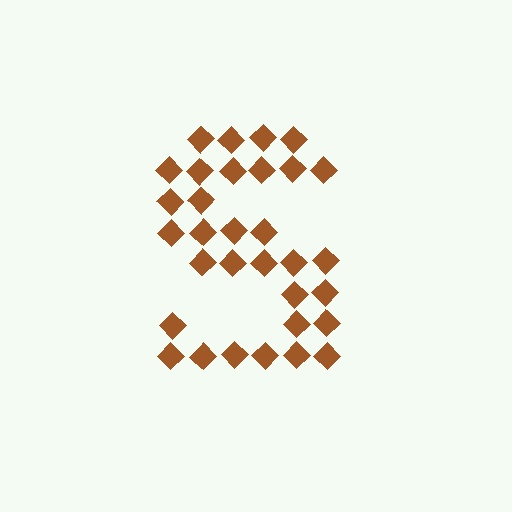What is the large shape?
The large shape is the letter S.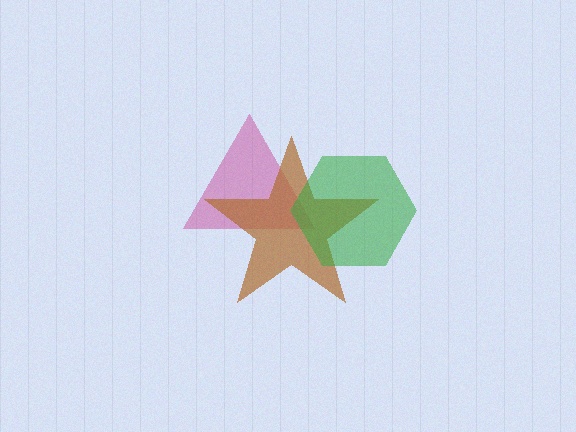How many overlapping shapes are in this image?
There are 3 overlapping shapes in the image.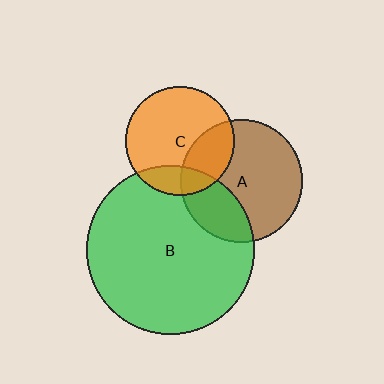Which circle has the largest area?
Circle B (green).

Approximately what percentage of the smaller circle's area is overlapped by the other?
Approximately 30%.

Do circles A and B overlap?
Yes.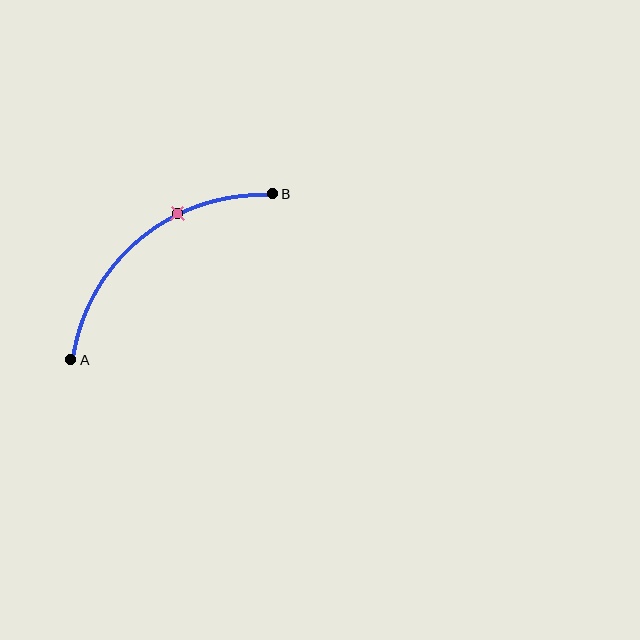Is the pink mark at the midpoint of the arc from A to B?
No. The pink mark lies on the arc but is closer to endpoint B. The arc midpoint would be at the point on the curve equidistant along the arc from both A and B.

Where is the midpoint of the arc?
The arc midpoint is the point on the curve farthest from the straight line joining A and B. It sits above and to the left of that line.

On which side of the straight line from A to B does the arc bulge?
The arc bulges above and to the left of the straight line connecting A and B.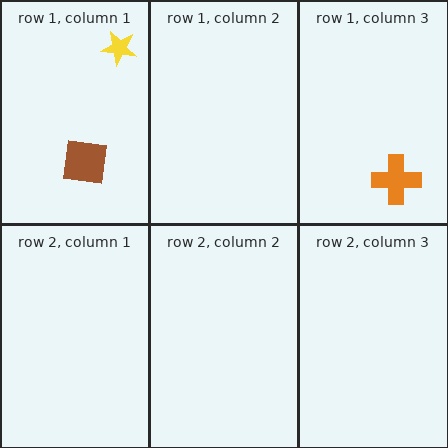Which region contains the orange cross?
The row 1, column 3 region.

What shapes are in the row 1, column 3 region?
The orange cross.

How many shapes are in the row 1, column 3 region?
1.